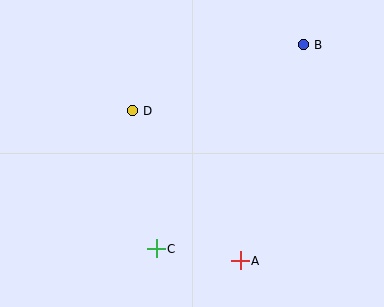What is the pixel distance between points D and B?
The distance between D and B is 183 pixels.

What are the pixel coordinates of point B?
Point B is at (303, 45).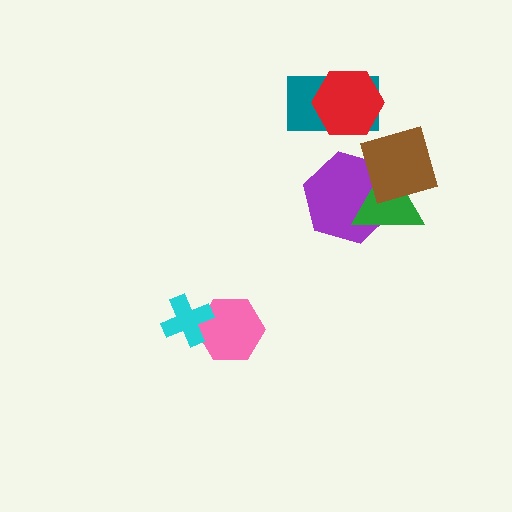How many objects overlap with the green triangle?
2 objects overlap with the green triangle.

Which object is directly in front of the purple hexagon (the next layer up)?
The green triangle is directly in front of the purple hexagon.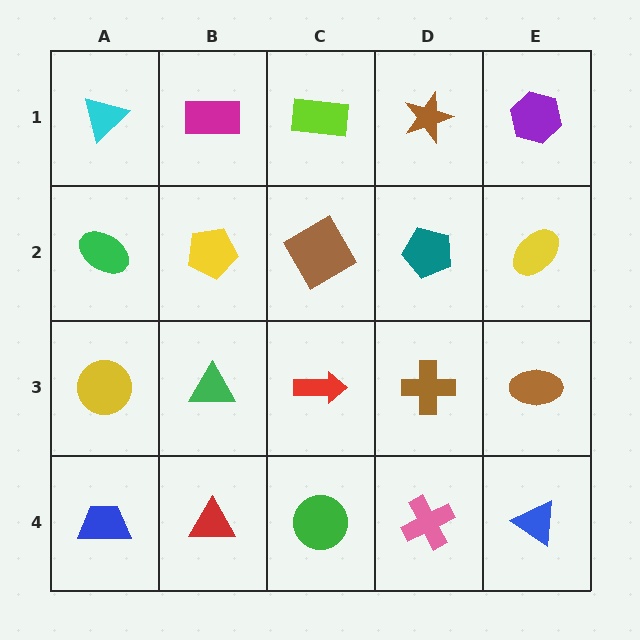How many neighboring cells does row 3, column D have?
4.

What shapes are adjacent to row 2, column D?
A brown star (row 1, column D), a brown cross (row 3, column D), a brown diamond (row 2, column C), a yellow ellipse (row 2, column E).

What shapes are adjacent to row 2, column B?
A magenta rectangle (row 1, column B), a green triangle (row 3, column B), a green ellipse (row 2, column A), a brown diamond (row 2, column C).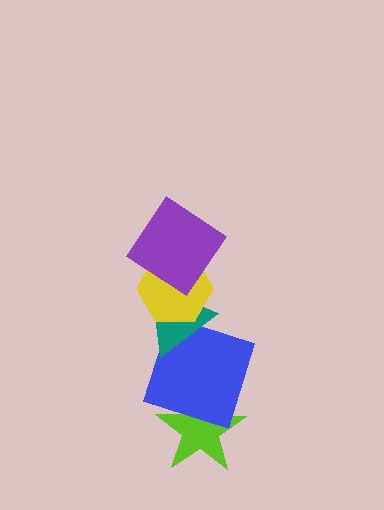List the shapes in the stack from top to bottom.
From top to bottom: the purple diamond, the yellow hexagon, the teal triangle, the blue square, the lime star.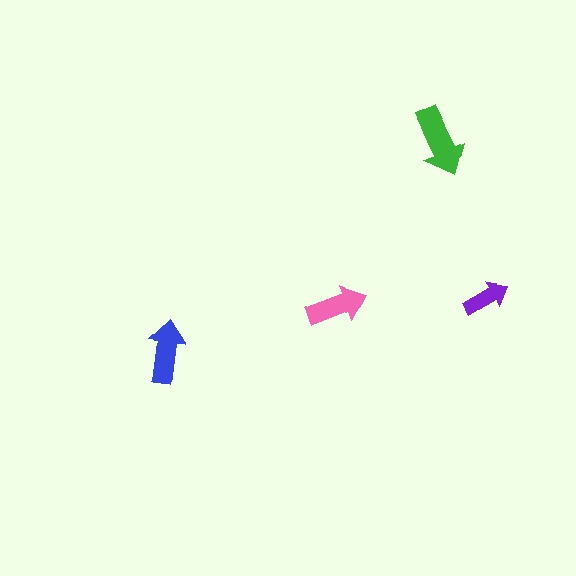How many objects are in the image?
There are 4 objects in the image.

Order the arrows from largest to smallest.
the green one, the blue one, the pink one, the purple one.